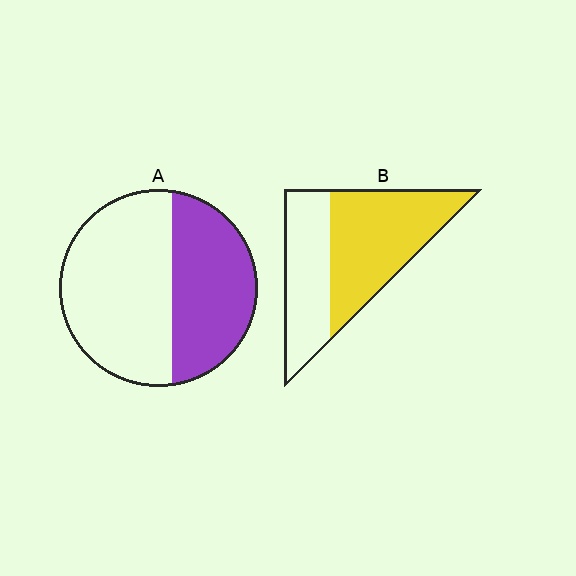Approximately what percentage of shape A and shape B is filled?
A is approximately 40% and B is approximately 60%.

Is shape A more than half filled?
No.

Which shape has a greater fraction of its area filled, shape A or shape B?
Shape B.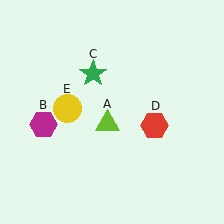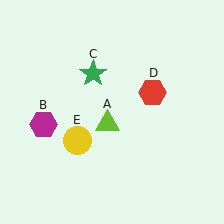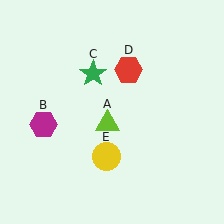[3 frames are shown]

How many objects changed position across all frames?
2 objects changed position: red hexagon (object D), yellow circle (object E).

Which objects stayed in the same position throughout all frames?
Lime triangle (object A) and magenta hexagon (object B) and green star (object C) remained stationary.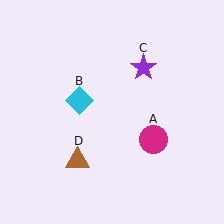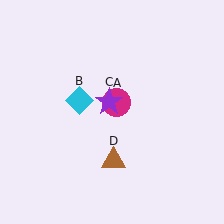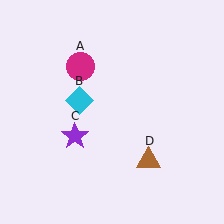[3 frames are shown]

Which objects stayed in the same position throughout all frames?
Cyan diamond (object B) remained stationary.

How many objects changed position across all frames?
3 objects changed position: magenta circle (object A), purple star (object C), brown triangle (object D).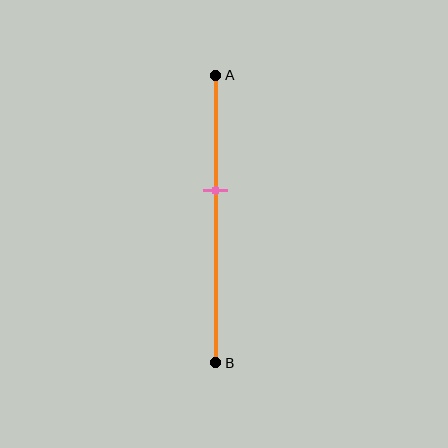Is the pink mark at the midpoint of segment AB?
No, the mark is at about 40% from A, not at the 50% midpoint.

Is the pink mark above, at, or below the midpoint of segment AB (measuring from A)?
The pink mark is above the midpoint of segment AB.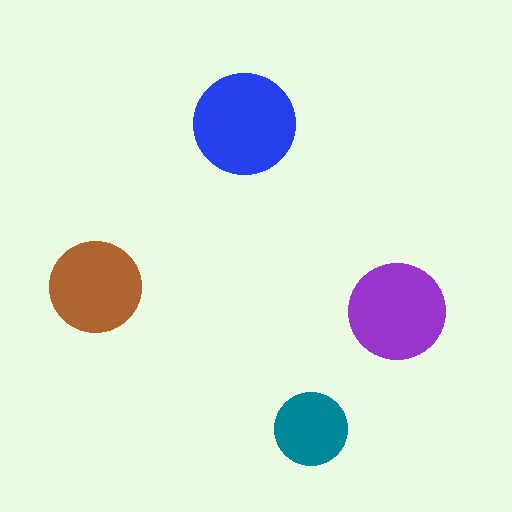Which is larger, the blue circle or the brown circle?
The blue one.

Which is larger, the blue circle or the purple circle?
The blue one.